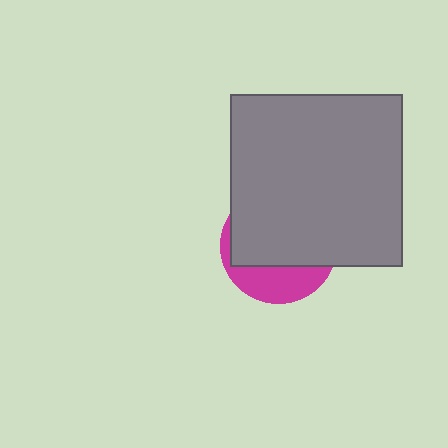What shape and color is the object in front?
The object in front is a gray square.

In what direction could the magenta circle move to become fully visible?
The magenta circle could move down. That would shift it out from behind the gray square entirely.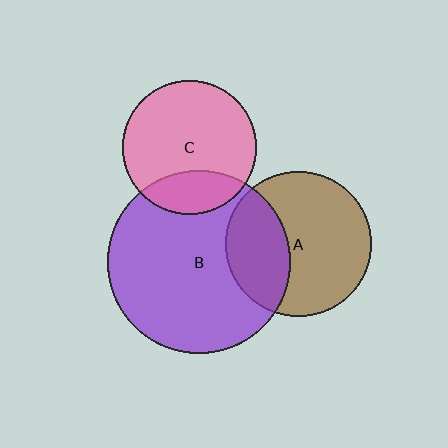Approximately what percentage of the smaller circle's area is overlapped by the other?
Approximately 20%.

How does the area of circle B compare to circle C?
Approximately 1.9 times.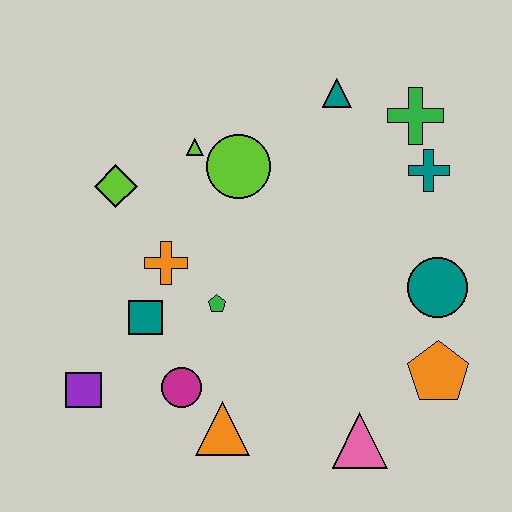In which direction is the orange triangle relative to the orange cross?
The orange triangle is below the orange cross.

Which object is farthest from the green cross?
The purple square is farthest from the green cross.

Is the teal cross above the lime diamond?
Yes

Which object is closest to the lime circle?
The lime triangle is closest to the lime circle.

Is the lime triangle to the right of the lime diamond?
Yes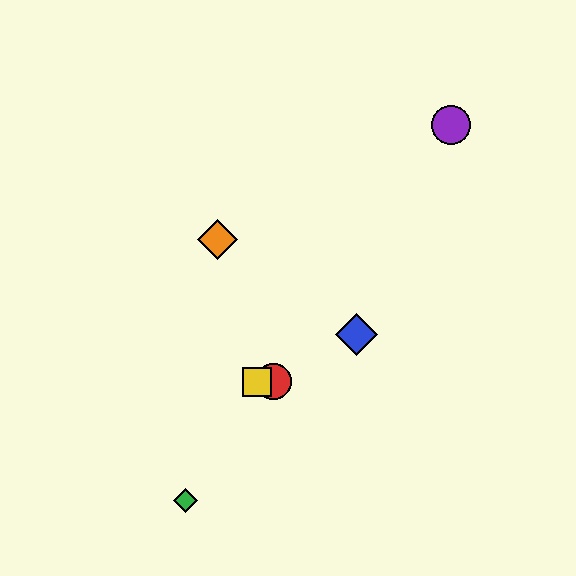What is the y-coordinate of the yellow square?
The yellow square is at y≈382.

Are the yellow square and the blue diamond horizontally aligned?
No, the yellow square is at y≈382 and the blue diamond is at y≈334.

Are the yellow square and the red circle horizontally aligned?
Yes, both are at y≈382.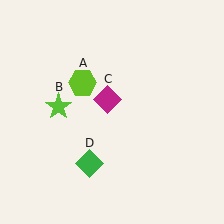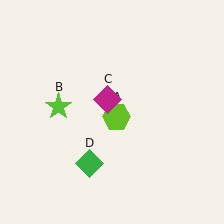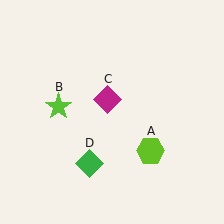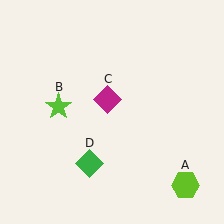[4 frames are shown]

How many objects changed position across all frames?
1 object changed position: lime hexagon (object A).